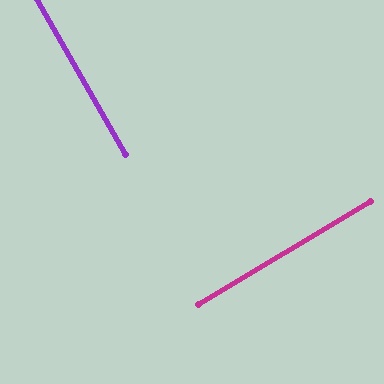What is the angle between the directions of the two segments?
Approximately 89 degrees.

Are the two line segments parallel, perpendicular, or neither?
Perpendicular — they meet at approximately 89°.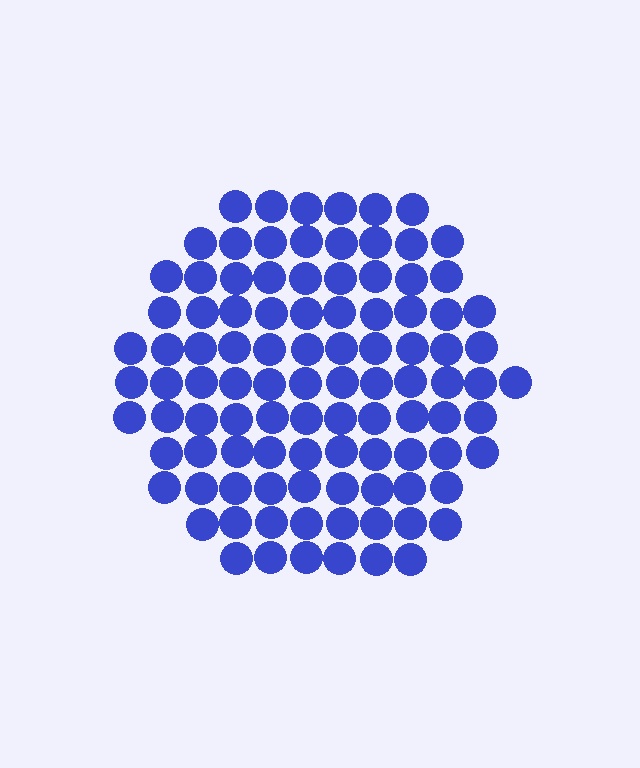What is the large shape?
The large shape is a hexagon.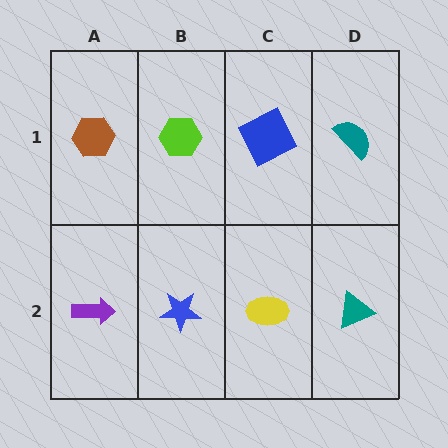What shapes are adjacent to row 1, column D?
A teal triangle (row 2, column D), a blue square (row 1, column C).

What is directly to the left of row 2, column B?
A purple arrow.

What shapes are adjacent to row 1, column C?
A yellow ellipse (row 2, column C), a lime hexagon (row 1, column B), a teal semicircle (row 1, column D).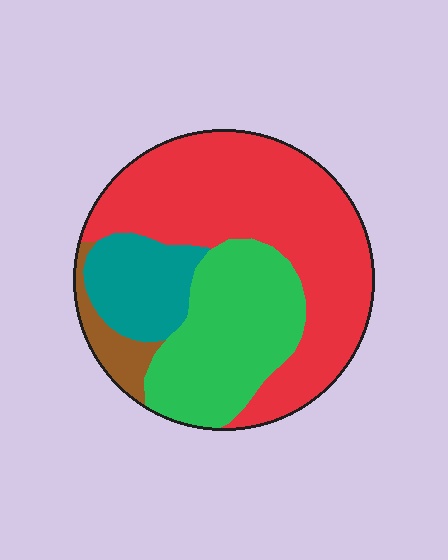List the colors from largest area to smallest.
From largest to smallest: red, green, teal, brown.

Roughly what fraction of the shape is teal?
Teal covers 14% of the shape.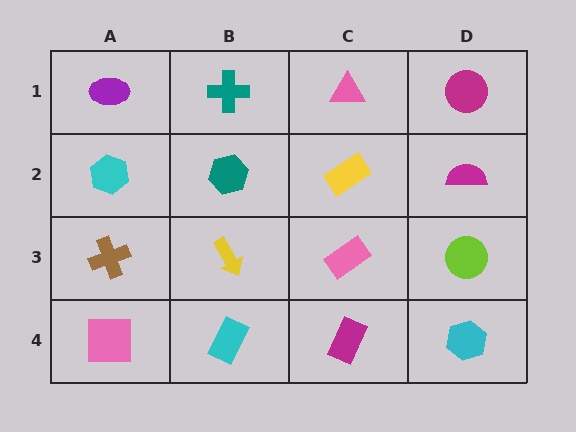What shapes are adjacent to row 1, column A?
A cyan hexagon (row 2, column A), a teal cross (row 1, column B).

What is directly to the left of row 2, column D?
A yellow rectangle.